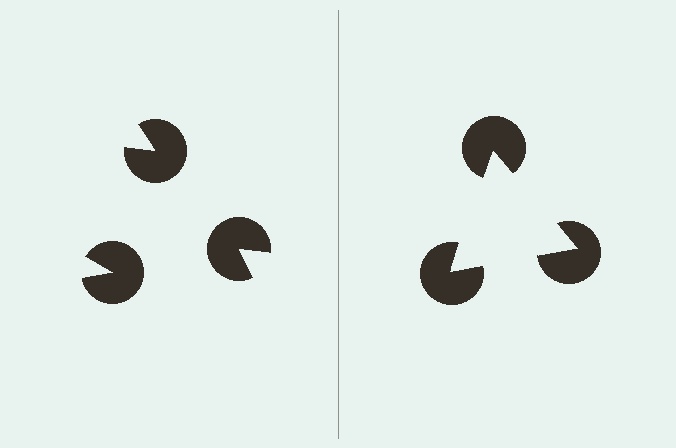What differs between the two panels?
The pac-man discs are positioned identically on both sides; only the wedge orientations differ. On the right they align to a triangle; on the left they are misaligned.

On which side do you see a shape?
An illusory triangle appears on the right side. On the left side the wedge cuts are rotated, so no coherent shape forms.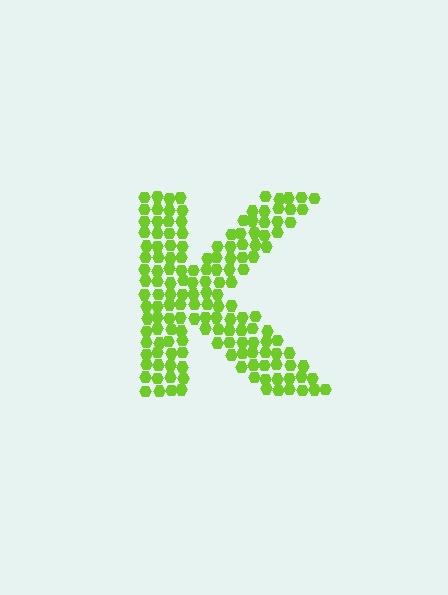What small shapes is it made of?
It is made of small hexagons.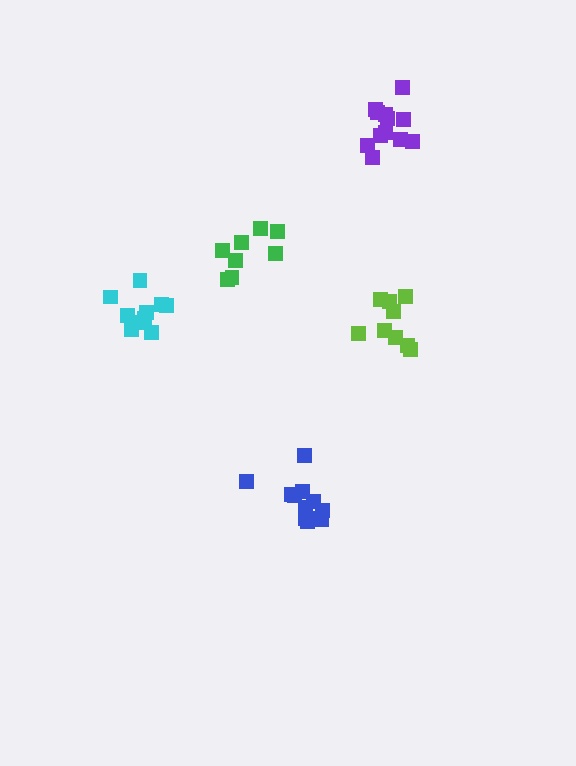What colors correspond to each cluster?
The clusters are colored: lime, cyan, green, purple, blue.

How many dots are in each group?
Group 1: 9 dots, Group 2: 10 dots, Group 3: 8 dots, Group 4: 12 dots, Group 5: 12 dots (51 total).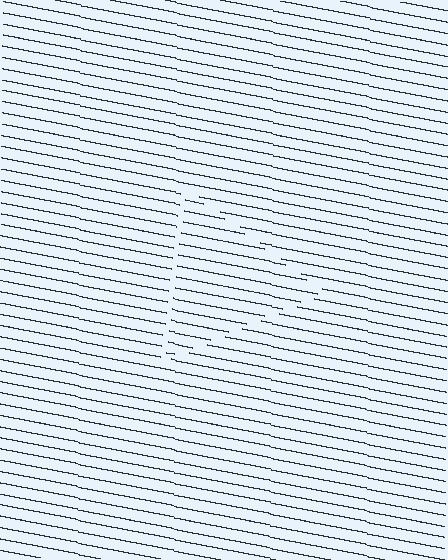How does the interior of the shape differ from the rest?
The interior of the shape contains the same grating, shifted by half a period — the contour is defined by the phase discontinuity where line-ends from the inner and outer gratings abut.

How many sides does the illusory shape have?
3 sides — the line-ends trace a triangle.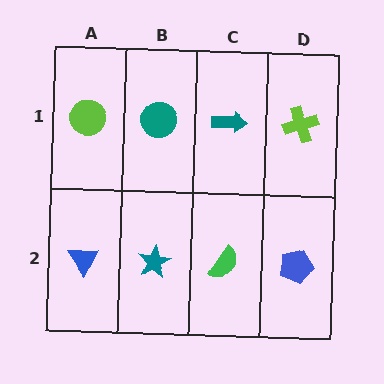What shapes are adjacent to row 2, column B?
A teal circle (row 1, column B), a blue triangle (row 2, column A), a green semicircle (row 2, column C).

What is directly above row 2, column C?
A teal arrow.